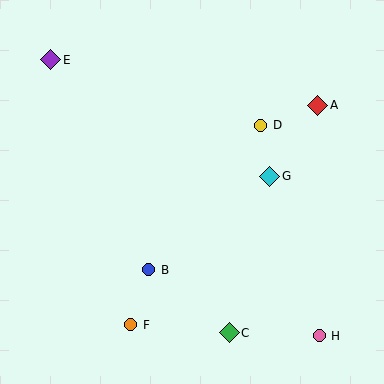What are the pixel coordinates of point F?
Point F is at (131, 325).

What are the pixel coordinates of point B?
Point B is at (149, 270).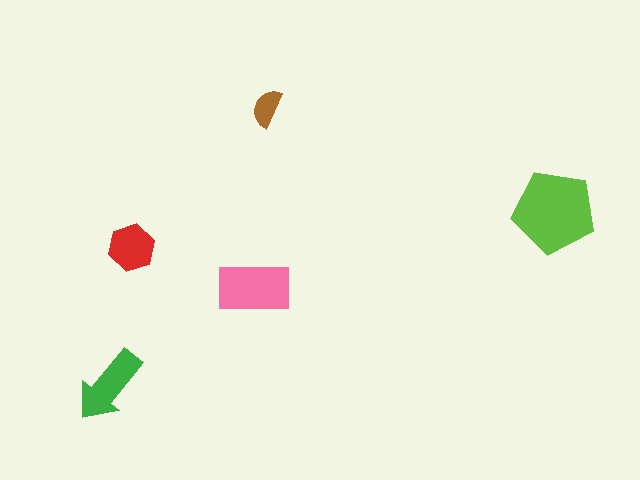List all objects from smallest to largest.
The brown semicircle, the red hexagon, the green arrow, the pink rectangle, the lime pentagon.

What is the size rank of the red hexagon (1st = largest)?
4th.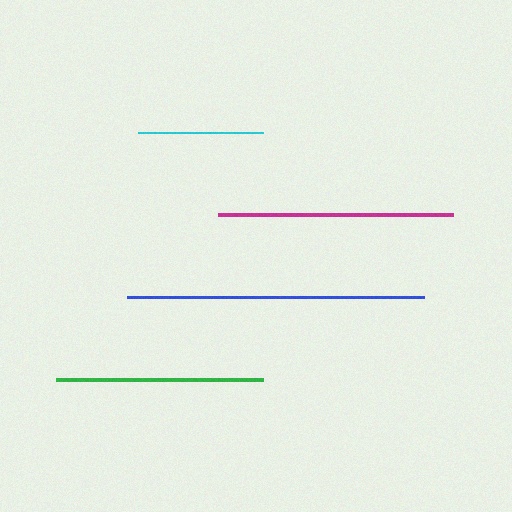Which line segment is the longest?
The blue line is the longest at approximately 297 pixels.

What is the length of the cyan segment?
The cyan segment is approximately 125 pixels long.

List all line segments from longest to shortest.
From longest to shortest: blue, magenta, green, cyan.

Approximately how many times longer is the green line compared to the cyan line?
The green line is approximately 1.7 times the length of the cyan line.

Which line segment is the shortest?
The cyan line is the shortest at approximately 125 pixels.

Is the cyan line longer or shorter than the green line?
The green line is longer than the cyan line.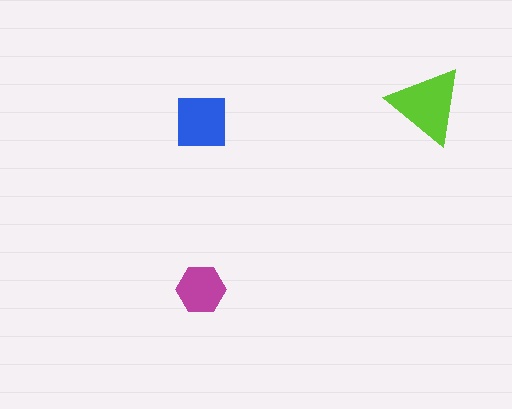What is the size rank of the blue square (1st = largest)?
2nd.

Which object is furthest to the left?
The magenta hexagon is leftmost.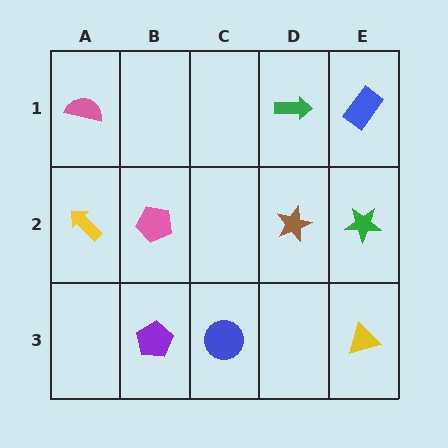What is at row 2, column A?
A yellow arrow.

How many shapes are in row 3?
3 shapes.